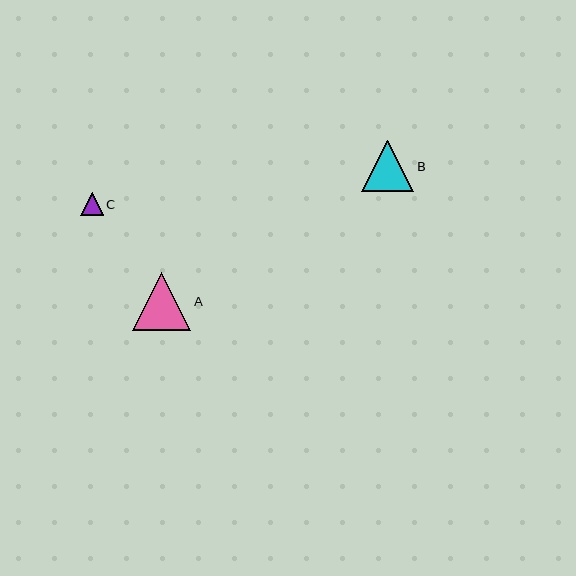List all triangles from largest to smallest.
From largest to smallest: A, B, C.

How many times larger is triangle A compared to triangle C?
Triangle A is approximately 2.6 times the size of triangle C.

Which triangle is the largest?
Triangle A is the largest with a size of approximately 58 pixels.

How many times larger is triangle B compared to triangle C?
Triangle B is approximately 2.3 times the size of triangle C.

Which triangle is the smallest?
Triangle C is the smallest with a size of approximately 22 pixels.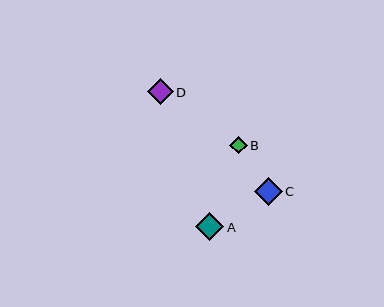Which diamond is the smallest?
Diamond B is the smallest with a size of approximately 18 pixels.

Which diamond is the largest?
Diamond A is the largest with a size of approximately 28 pixels.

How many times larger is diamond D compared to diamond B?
Diamond D is approximately 1.5 times the size of diamond B.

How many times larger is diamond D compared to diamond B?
Diamond D is approximately 1.5 times the size of diamond B.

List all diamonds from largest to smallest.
From largest to smallest: A, C, D, B.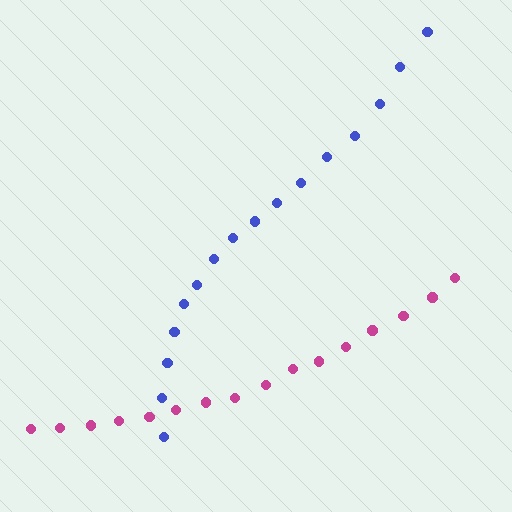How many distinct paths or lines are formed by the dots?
There are 2 distinct paths.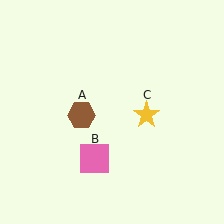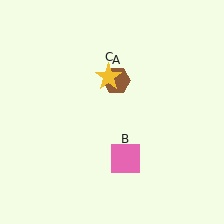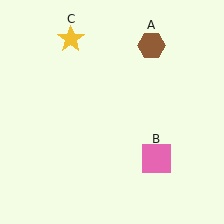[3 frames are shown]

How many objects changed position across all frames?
3 objects changed position: brown hexagon (object A), pink square (object B), yellow star (object C).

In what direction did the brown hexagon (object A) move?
The brown hexagon (object A) moved up and to the right.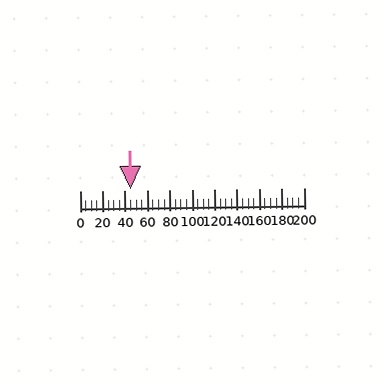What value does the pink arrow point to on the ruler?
The pink arrow points to approximately 45.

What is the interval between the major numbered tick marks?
The major tick marks are spaced 20 units apart.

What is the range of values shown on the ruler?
The ruler shows values from 0 to 200.